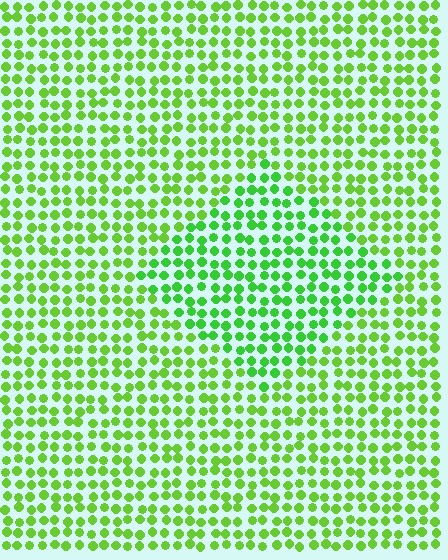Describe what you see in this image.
The image is filled with small lime elements in a uniform arrangement. A diamond-shaped region is visible where the elements are tinted to a slightly different hue, forming a subtle color boundary.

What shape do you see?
I see a diamond.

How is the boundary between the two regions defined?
The boundary is defined purely by a slight shift in hue (about 21 degrees). Spacing, size, and orientation are identical on both sides.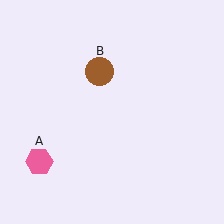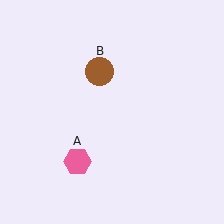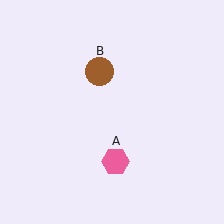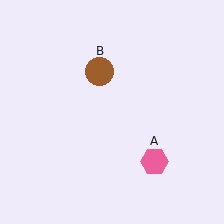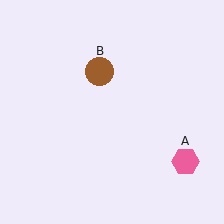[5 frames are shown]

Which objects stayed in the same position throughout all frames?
Brown circle (object B) remained stationary.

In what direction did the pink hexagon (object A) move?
The pink hexagon (object A) moved right.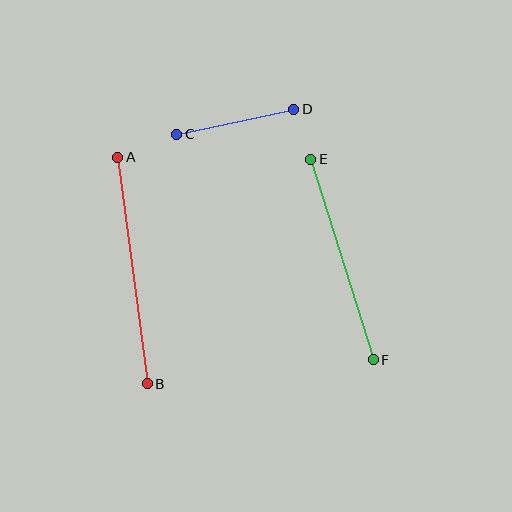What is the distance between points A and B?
The distance is approximately 228 pixels.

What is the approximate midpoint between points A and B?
The midpoint is at approximately (133, 270) pixels.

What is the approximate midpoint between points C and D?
The midpoint is at approximately (235, 122) pixels.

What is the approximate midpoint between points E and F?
The midpoint is at approximately (342, 259) pixels.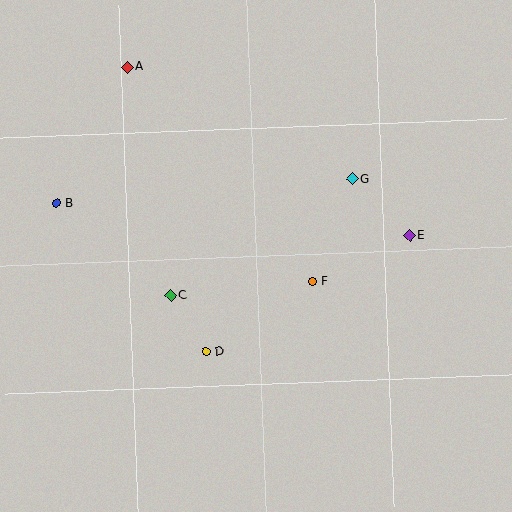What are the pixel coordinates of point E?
Point E is at (409, 236).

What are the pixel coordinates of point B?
Point B is at (57, 203).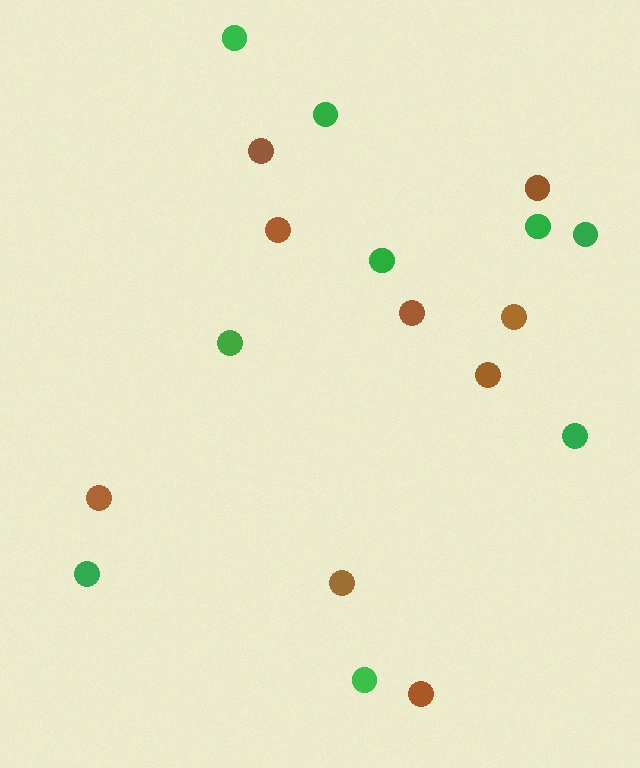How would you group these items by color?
There are 2 groups: one group of green circles (9) and one group of brown circles (9).